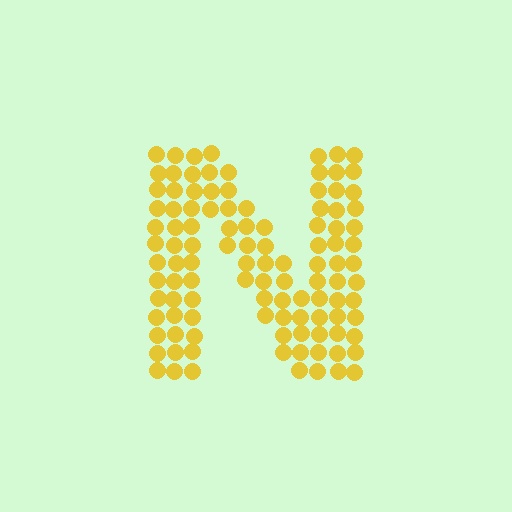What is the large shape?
The large shape is the letter N.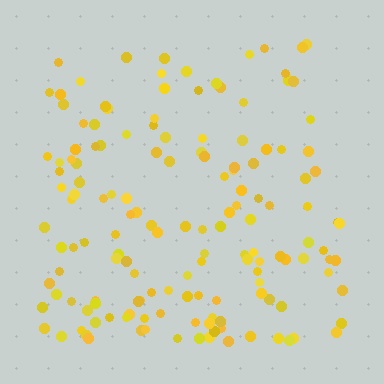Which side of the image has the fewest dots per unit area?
The top.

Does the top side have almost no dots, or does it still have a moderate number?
Still a moderate number, just noticeably fewer than the bottom.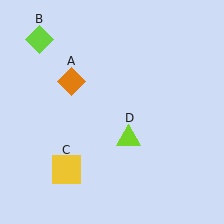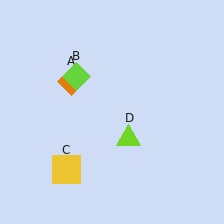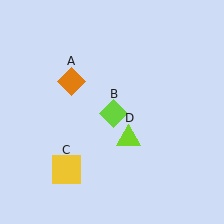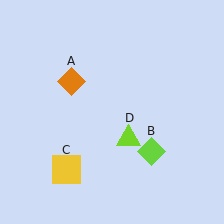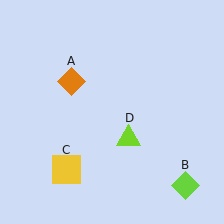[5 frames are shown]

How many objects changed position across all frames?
1 object changed position: lime diamond (object B).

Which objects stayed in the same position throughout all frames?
Orange diamond (object A) and yellow square (object C) and lime triangle (object D) remained stationary.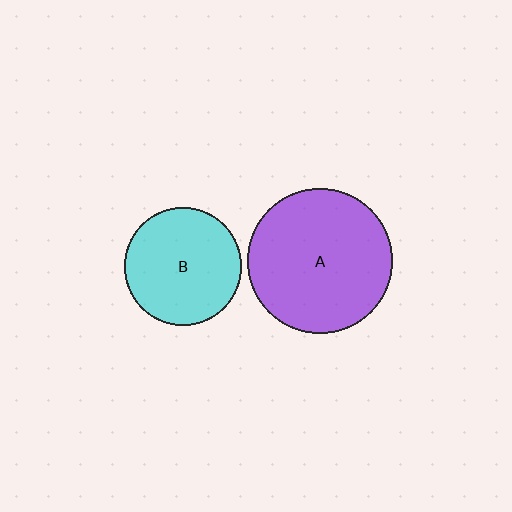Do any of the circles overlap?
No, none of the circles overlap.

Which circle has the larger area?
Circle A (purple).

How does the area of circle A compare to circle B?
Approximately 1.5 times.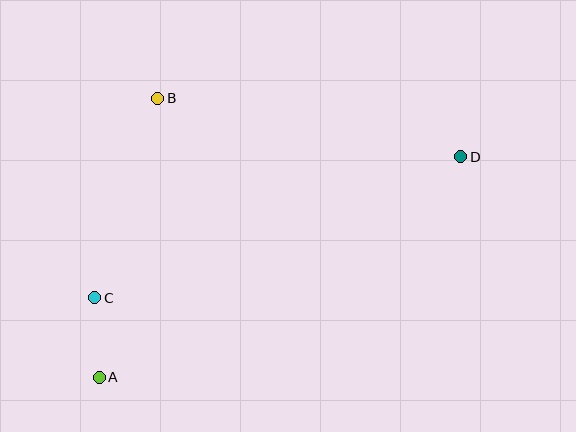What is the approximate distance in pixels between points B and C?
The distance between B and C is approximately 209 pixels.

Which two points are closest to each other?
Points A and C are closest to each other.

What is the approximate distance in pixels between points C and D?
The distance between C and D is approximately 392 pixels.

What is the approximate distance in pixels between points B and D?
The distance between B and D is approximately 309 pixels.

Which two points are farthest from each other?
Points A and D are farthest from each other.